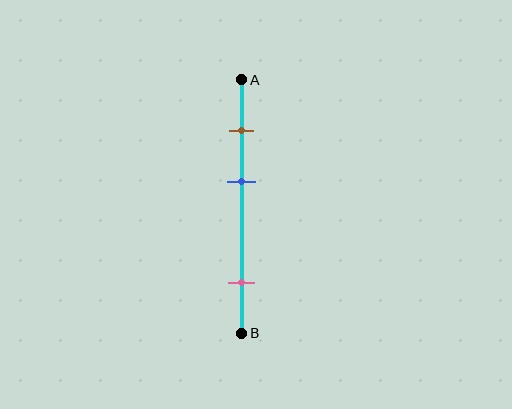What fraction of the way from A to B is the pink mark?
The pink mark is approximately 80% (0.8) of the way from A to B.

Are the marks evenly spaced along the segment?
No, the marks are not evenly spaced.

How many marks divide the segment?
There are 3 marks dividing the segment.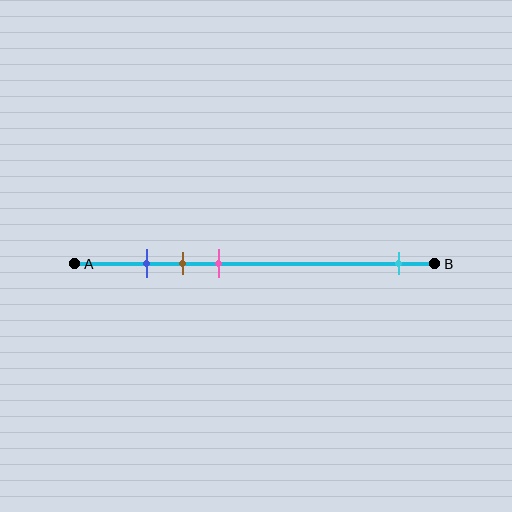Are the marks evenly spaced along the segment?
No, the marks are not evenly spaced.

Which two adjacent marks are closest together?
The blue and brown marks are the closest adjacent pair.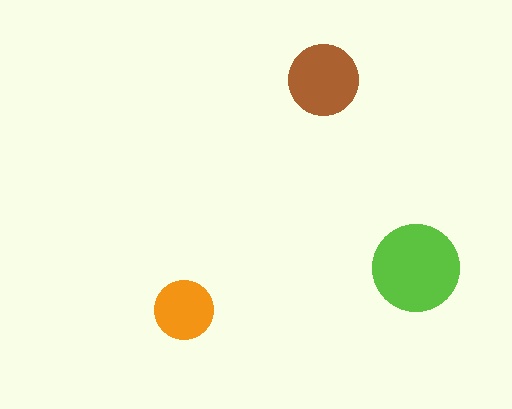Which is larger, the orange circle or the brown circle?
The brown one.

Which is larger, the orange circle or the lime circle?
The lime one.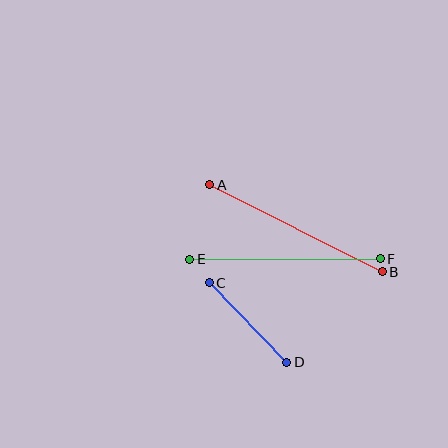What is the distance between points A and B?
The distance is approximately 193 pixels.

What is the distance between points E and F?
The distance is approximately 190 pixels.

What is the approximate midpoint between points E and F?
The midpoint is at approximately (285, 259) pixels.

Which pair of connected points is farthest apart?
Points A and B are farthest apart.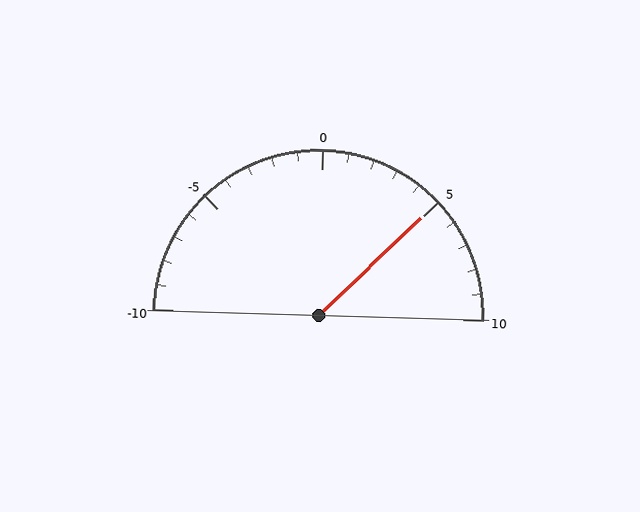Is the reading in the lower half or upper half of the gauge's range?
The reading is in the upper half of the range (-10 to 10).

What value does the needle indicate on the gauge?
The needle indicates approximately 5.